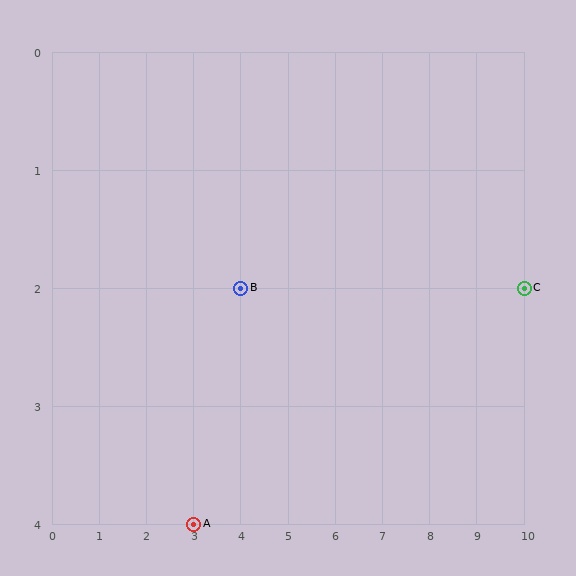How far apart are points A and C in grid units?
Points A and C are 7 columns and 2 rows apart (about 7.3 grid units diagonally).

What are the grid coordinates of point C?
Point C is at grid coordinates (10, 2).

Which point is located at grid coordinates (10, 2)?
Point C is at (10, 2).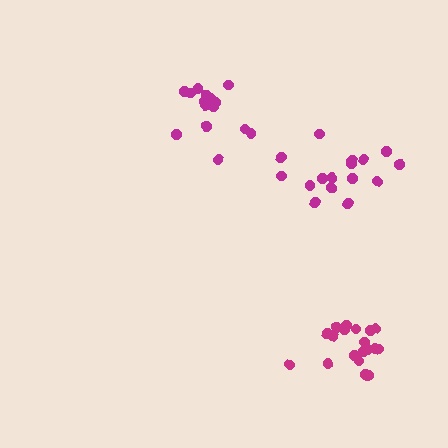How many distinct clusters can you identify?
There are 3 distinct clusters.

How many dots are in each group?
Group 1: 19 dots, Group 2: 18 dots, Group 3: 16 dots (53 total).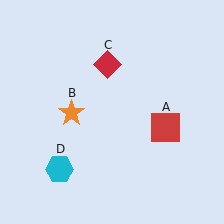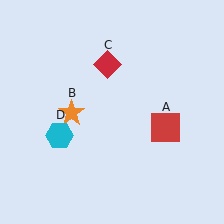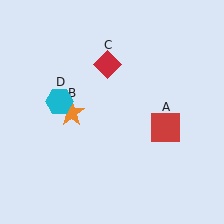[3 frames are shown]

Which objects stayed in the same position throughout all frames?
Red square (object A) and orange star (object B) and red diamond (object C) remained stationary.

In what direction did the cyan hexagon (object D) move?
The cyan hexagon (object D) moved up.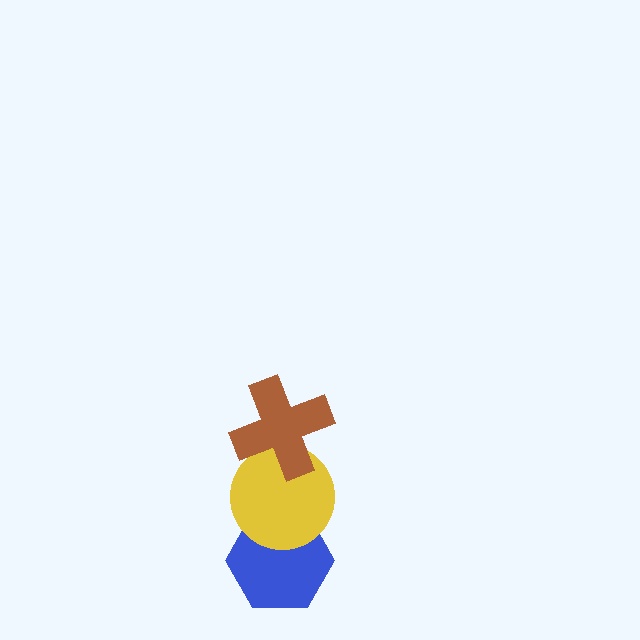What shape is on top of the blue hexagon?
The yellow circle is on top of the blue hexagon.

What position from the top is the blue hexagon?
The blue hexagon is 3rd from the top.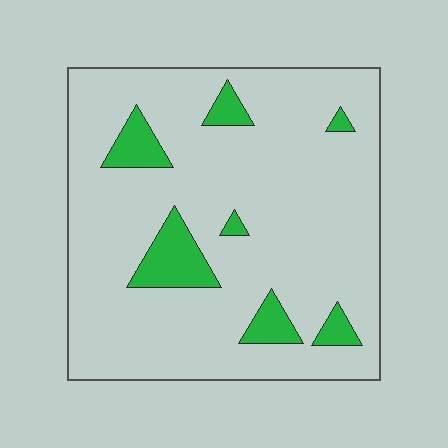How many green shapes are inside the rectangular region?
7.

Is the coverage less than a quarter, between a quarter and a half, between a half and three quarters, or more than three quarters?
Less than a quarter.